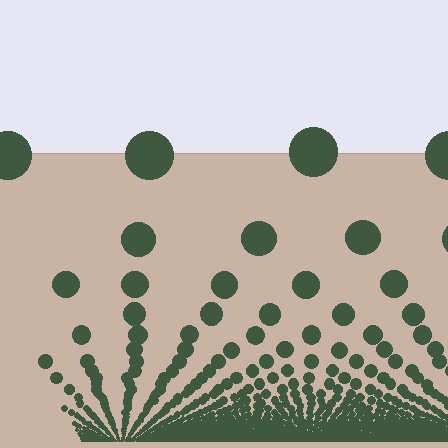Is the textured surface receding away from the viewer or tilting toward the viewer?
The surface appears to tilt toward the viewer. Texture elements get larger and sparser toward the top.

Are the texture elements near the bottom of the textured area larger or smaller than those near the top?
Smaller. The gradient is inverted — elements near the bottom are smaller and denser.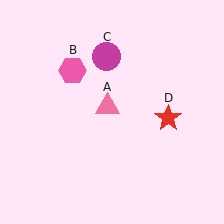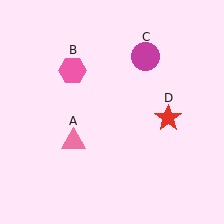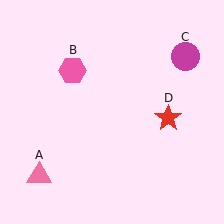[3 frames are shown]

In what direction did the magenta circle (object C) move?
The magenta circle (object C) moved right.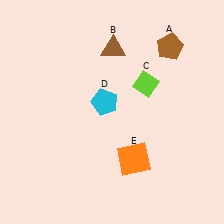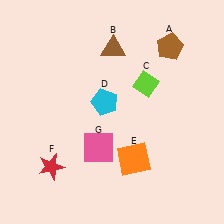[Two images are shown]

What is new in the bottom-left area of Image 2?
A pink square (G) was added in the bottom-left area of Image 2.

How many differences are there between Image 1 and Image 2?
There are 2 differences between the two images.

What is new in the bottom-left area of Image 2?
A red star (F) was added in the bottom-left area of Image 2.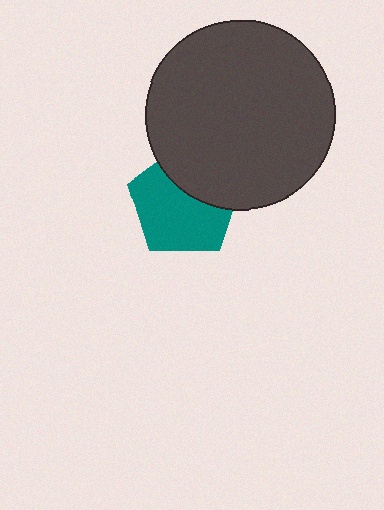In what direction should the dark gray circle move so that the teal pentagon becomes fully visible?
The dark gray circle should move up. That is the shortest direction to clear the overlap and leave the teal pentagon fully visible.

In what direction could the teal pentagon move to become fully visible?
The teal pentagon could move down. That would shift it out from behind the dark gray circle entirely.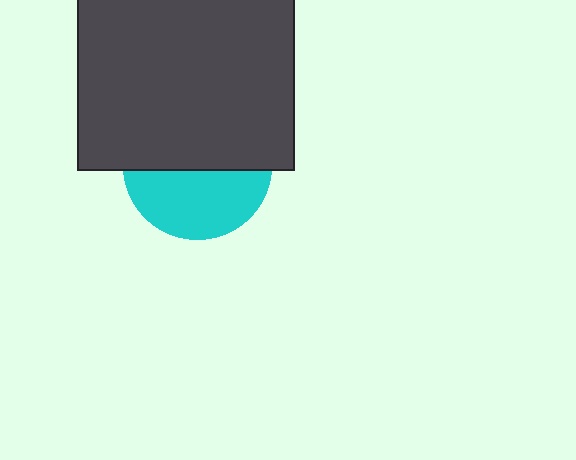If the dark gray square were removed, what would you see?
You would see the complete cyan circle.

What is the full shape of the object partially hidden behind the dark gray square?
The partially hidden object is a cyan circle.